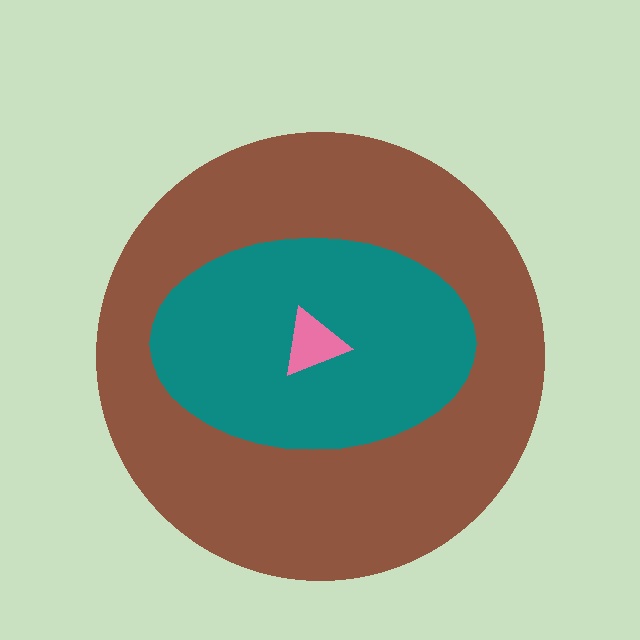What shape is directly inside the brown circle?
The teal ellipse.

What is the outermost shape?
The brown circle.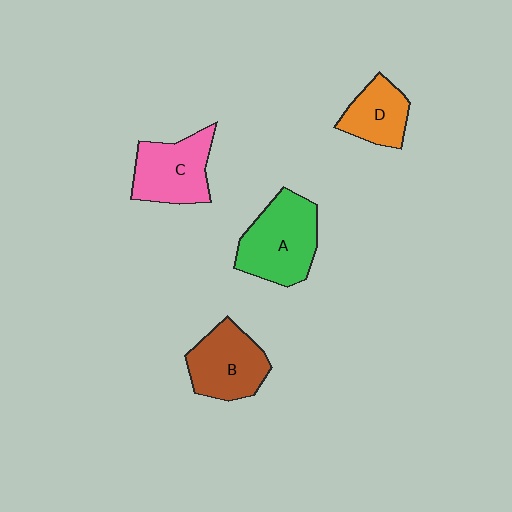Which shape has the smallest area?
Shape D (orange).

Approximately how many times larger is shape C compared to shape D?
Approximately 1.4 times.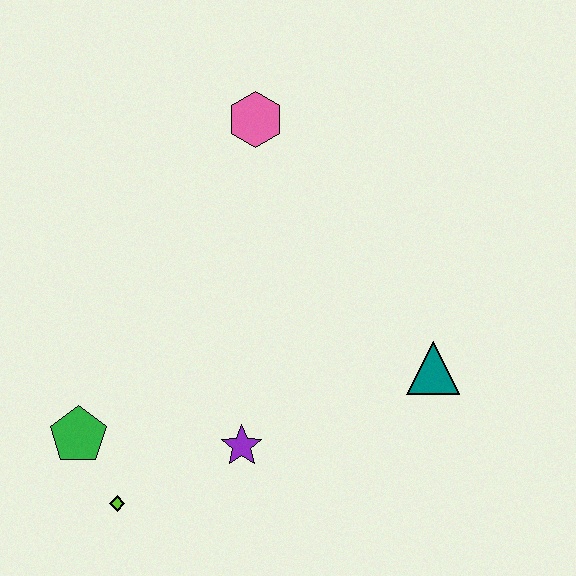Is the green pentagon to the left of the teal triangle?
Yes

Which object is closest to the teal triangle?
The purple star is closest to the teal triangle.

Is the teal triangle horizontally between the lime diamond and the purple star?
No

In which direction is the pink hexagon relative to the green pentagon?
The pink hexagon is above the green pentagon.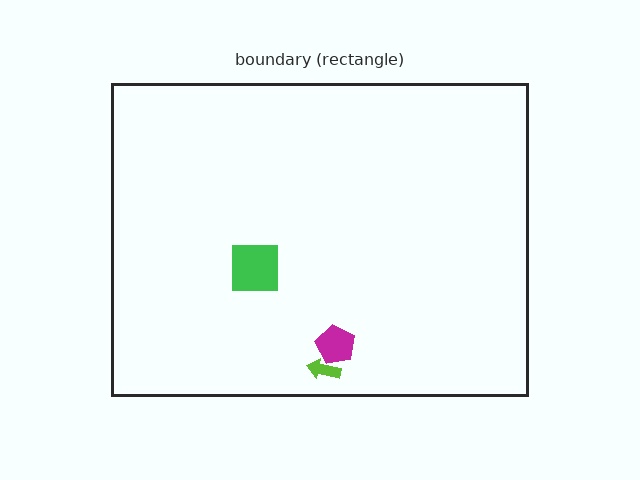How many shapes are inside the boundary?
3 inside, 0 outside.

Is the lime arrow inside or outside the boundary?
Inside.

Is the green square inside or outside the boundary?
Inside.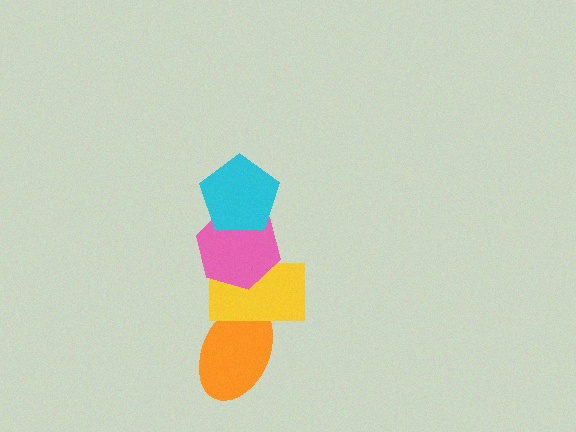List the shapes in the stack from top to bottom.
From top to bottom: the cyan pentagon, the pink hexagon, the yellow rectangle, the orange ellipse.